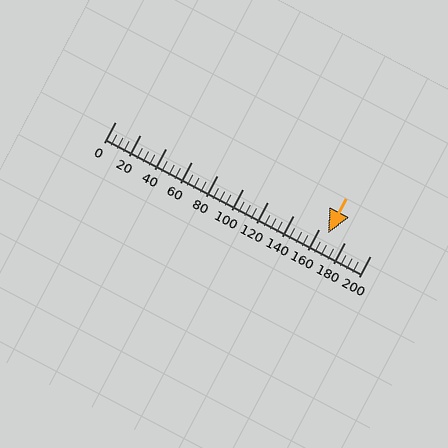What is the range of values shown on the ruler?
The ruler shows values from 0 to 200.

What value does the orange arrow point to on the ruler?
The orange arrow points to approximately 167.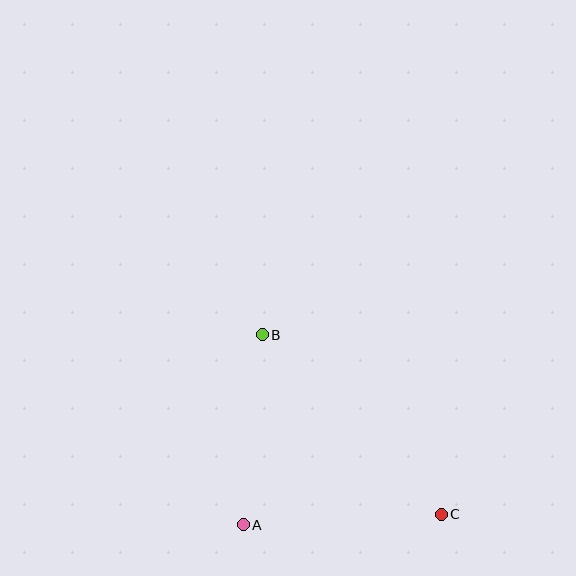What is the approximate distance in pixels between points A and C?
The distance between A and C is approximately 198 pixels.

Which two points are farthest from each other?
Points B and C are farthest from each other.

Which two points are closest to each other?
Points A and B are closest to each other.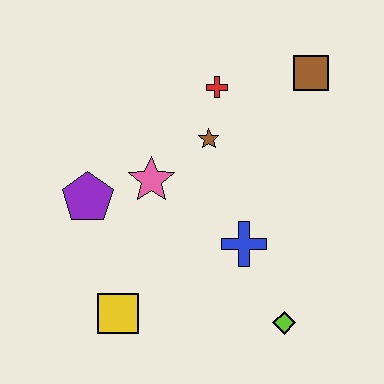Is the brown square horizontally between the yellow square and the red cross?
No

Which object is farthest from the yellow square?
The brown square is farthest from the yellow square.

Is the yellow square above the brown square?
No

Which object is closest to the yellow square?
The purple pentagon is closest to the yellow square.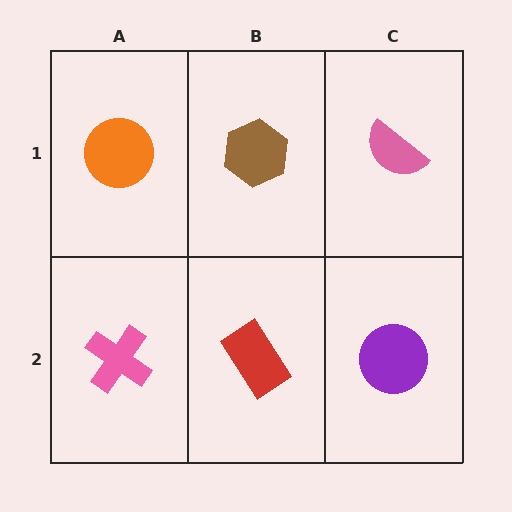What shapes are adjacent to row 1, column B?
A red rectangle (row 2, column B), an orange circle (row 1, column A), a pink semicircle (row 1, column C).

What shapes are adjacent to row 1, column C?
A purple circle (row 2, column C), a brown hexagon (row 1, column B).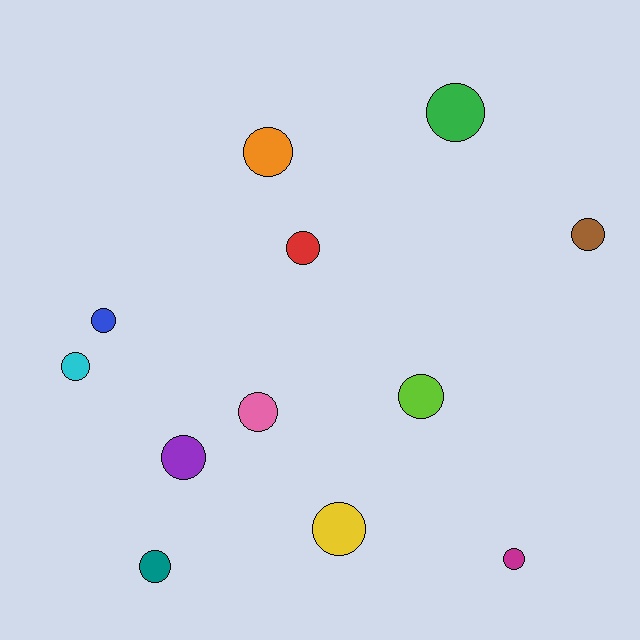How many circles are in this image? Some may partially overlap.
There are 12 circles.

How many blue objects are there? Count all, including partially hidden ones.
There is 1 blue object.